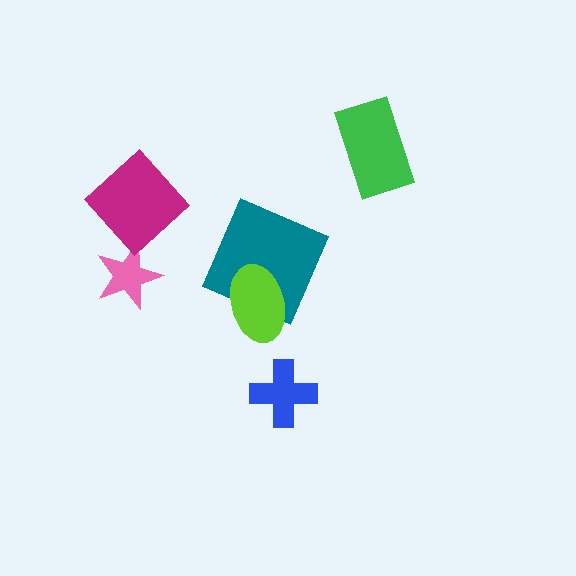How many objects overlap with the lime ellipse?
1 object overlaps with the lime ellipse.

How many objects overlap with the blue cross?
0 objects overlap with the blue cross.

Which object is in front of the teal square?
The lime ellipse is in front of the teal square.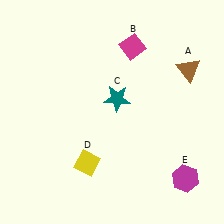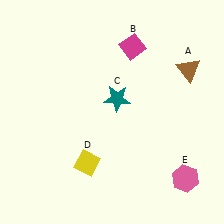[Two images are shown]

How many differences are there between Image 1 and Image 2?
There is 1 difference between the two images.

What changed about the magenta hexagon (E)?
In Image 1, E is magenta. In Image 2, it changed to pink.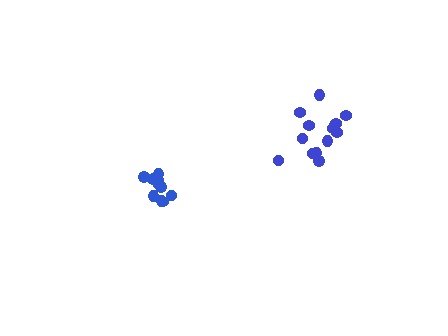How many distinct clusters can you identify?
There are 2 distinct clusters.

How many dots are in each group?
Group 1: 10 dots, Group 2: 14 dots (24 total).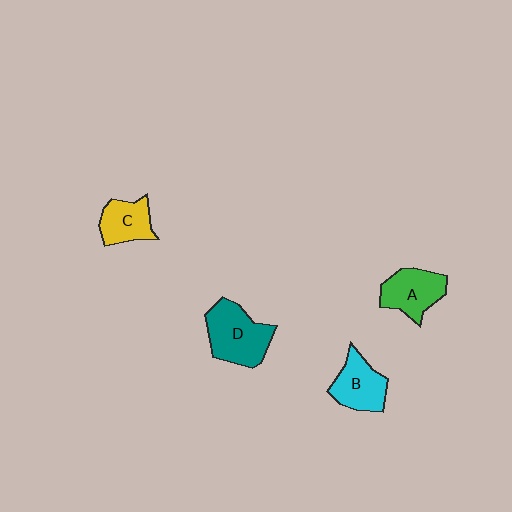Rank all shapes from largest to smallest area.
From largest to smallest: D (teal), A (green), B (cyan), C (yellow).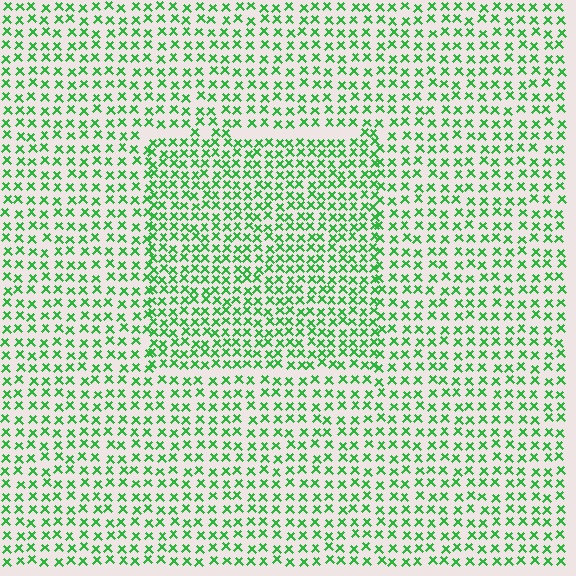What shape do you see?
I see a rectangle.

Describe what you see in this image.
The image contains small green elements arranged at two different densities. A rectangle-shaped region is visible where the elements are more densely packed than the surrounding area.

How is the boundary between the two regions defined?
The boundary is defined by a change in element density (approximately 1.5x ratio). All elements are the same color, size, and shape.